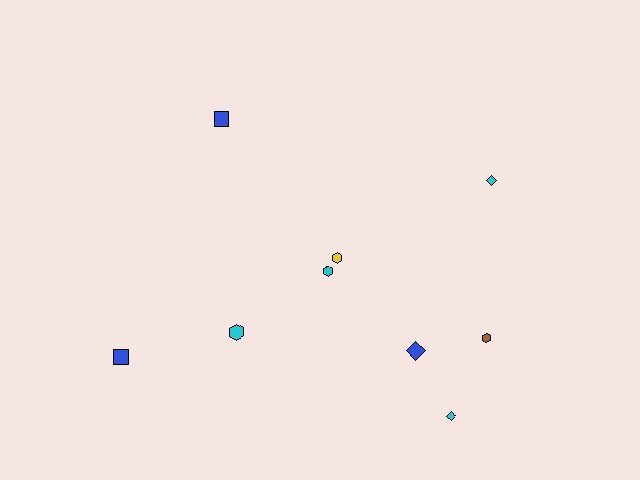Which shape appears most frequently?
Hexagon, with 4 objects.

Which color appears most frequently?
Cyan, with 4 objects.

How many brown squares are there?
There are no brown squares.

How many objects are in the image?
There are 9 objects.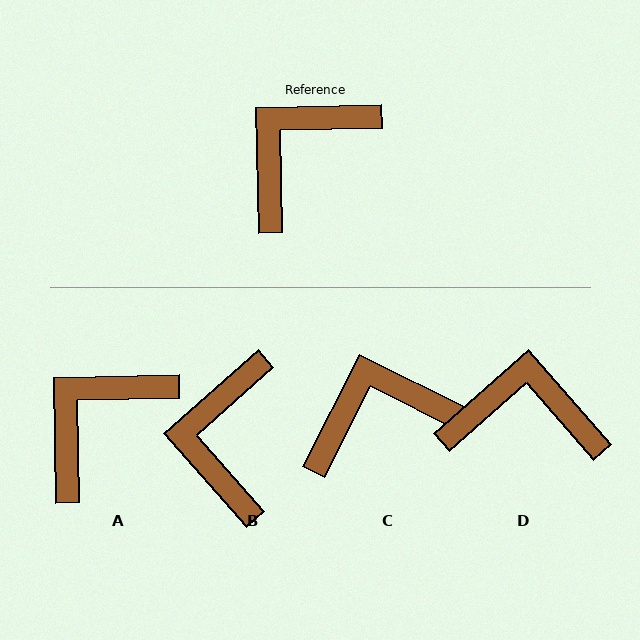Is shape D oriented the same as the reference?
No, it is off by about 50 degrees.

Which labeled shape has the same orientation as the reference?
A.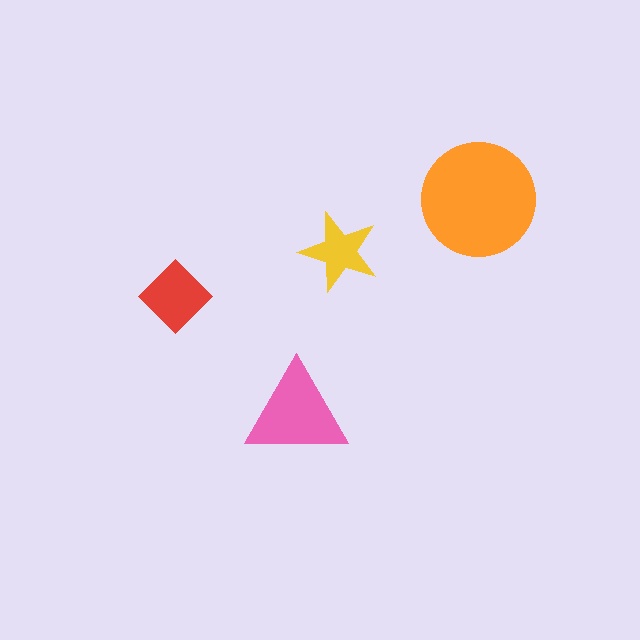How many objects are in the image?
There are 4 objects in the image.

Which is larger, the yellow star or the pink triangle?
The pink triangle.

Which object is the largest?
The orange circle.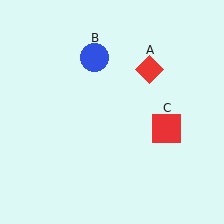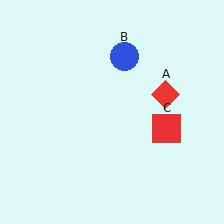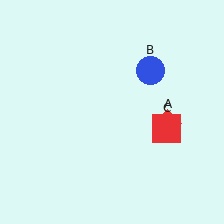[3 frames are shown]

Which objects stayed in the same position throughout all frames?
Red square (object C) remained stationary.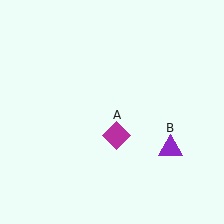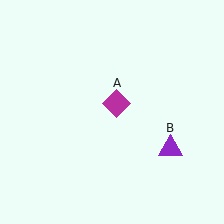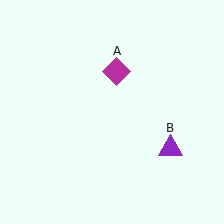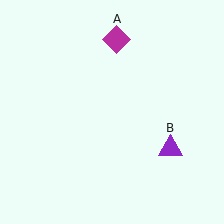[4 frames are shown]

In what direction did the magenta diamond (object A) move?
The magenta diamond (object A) moved up.